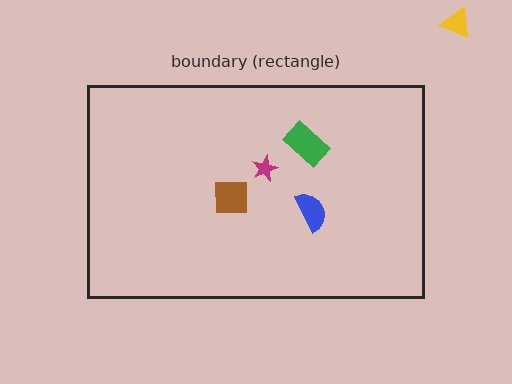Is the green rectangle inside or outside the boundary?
Inside.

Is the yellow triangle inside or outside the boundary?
Outside.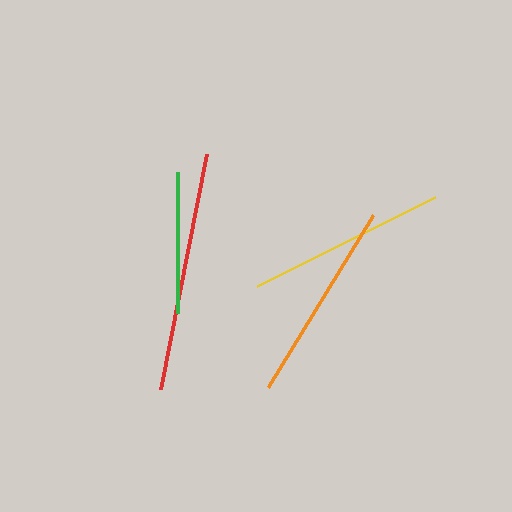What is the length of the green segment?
The green segment is approximately 141 pixels long.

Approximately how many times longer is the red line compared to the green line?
The red line is approximately 1.7 times the length of the green line.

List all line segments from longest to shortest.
From longest to shortest: red, orange, yellow, green.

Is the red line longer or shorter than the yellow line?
The red line is longer than the yellow line.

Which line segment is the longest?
The red line is the longest at approximately 240 pixels.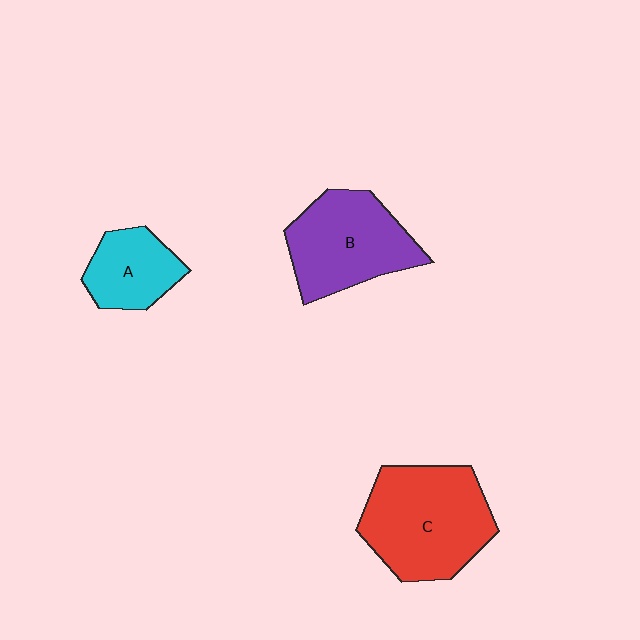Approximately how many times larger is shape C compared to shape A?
Approximately 2.0 times.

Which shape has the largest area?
Shape C (red).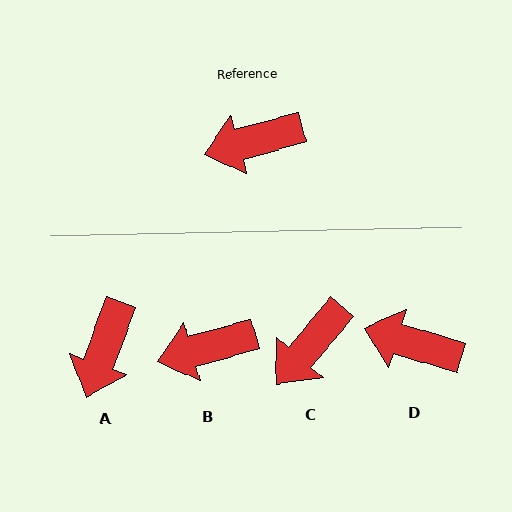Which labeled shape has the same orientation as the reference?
B.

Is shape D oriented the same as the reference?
No, it is off by about 33 degrees.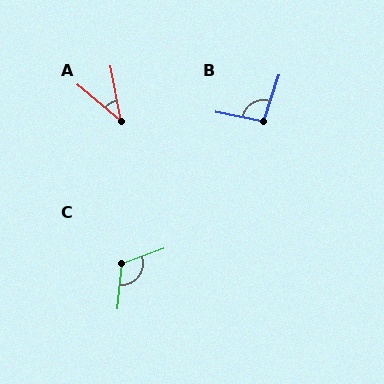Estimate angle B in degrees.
Approximately 96 degrees.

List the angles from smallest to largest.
A (40°), B (96°), C (115°).